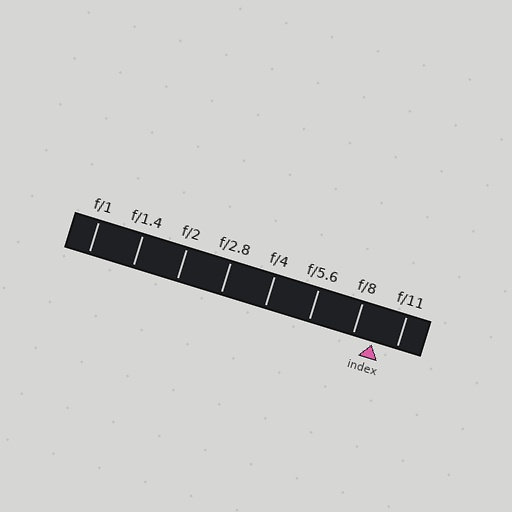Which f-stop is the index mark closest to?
The index mark is closest to f/8.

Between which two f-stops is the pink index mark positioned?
The index mark is between f/8 and f/11.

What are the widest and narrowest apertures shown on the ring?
The widest aperture shown is f/1 and the narrowest is f/11.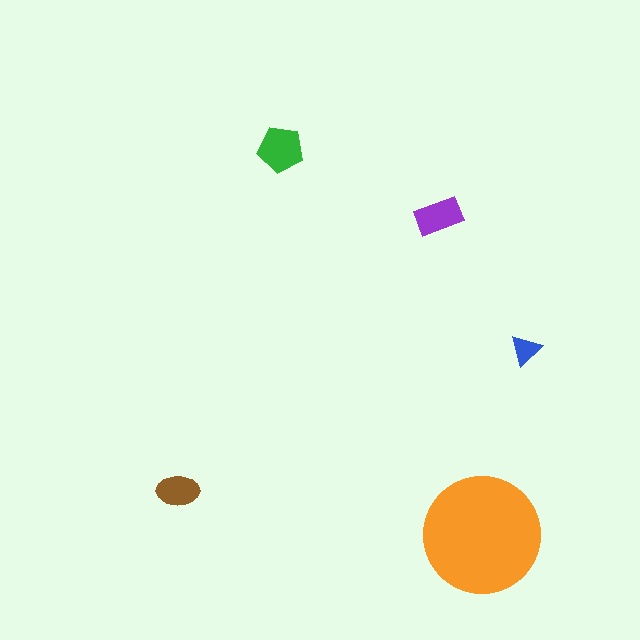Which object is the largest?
The orange circle.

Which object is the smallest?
The blue triangle.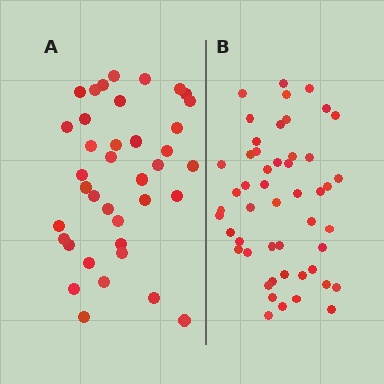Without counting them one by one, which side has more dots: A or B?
Region B (the right region) has more dots.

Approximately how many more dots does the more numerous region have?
Region B has roughly 12 or so more dots than region A.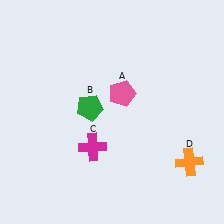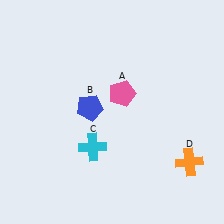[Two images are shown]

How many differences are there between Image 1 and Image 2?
There are 2 differences between the two images.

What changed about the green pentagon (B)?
In Image 1, B is green. In Image 2, it changed to blue.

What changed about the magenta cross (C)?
In Image 1, C is magenta. In Image 2, it changed to cyan.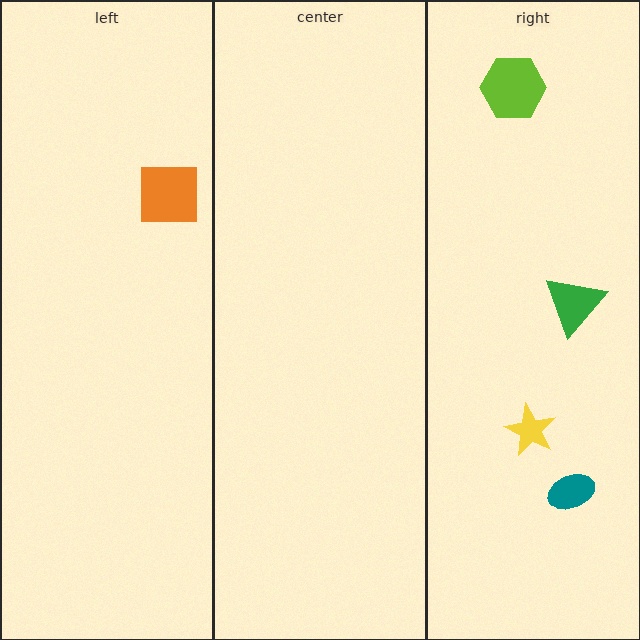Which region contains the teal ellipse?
The right region.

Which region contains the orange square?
The left region.